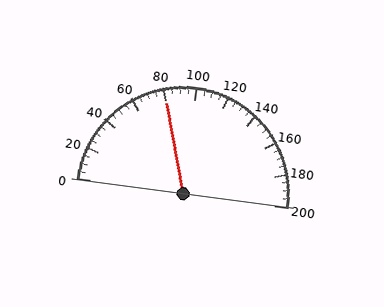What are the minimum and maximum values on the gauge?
The gauge ranges from 0 to 200.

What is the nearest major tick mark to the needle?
The nearest major tick mark is 80.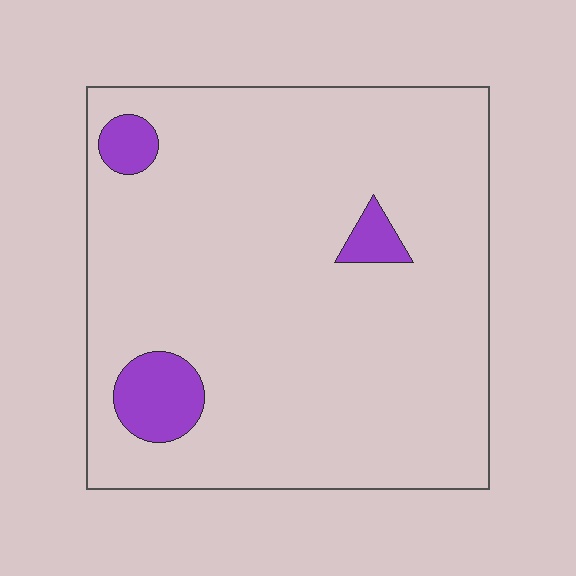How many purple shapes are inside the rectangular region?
3.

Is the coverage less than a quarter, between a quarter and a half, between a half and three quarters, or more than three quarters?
Less than a quarter.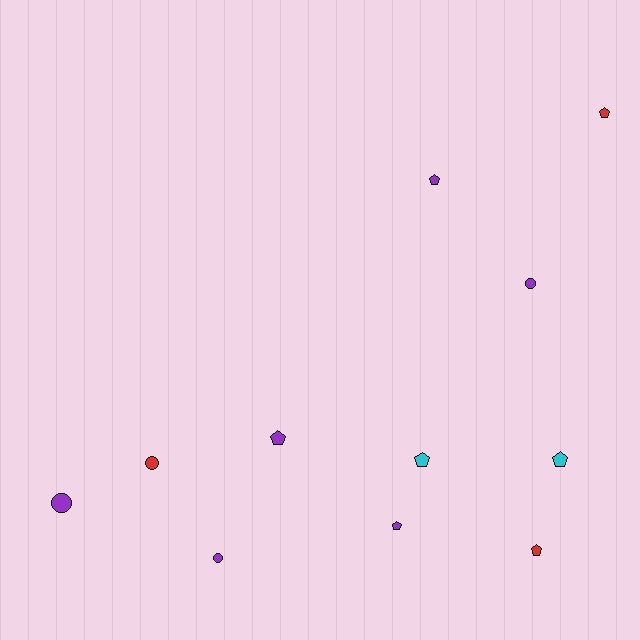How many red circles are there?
There is 1 red circle.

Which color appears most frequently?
Purple, with 6 objects.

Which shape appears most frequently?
Pentagon, with 7 objects.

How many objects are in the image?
There are 11 objects.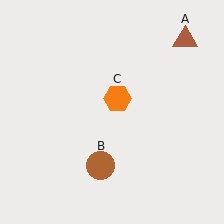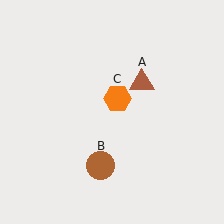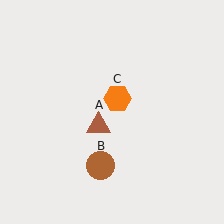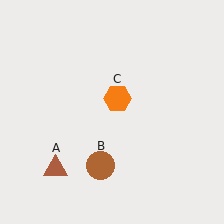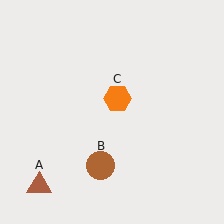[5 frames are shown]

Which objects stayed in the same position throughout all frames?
Brown circle (object B) and orange hexagon (object C) remained stationary.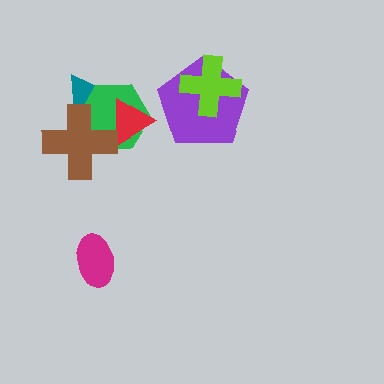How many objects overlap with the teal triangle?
3 objects overlap with the teal triangle.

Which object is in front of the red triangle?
The brown cross is in front of the red triangle.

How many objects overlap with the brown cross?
3 objects overlap with the brown cross.